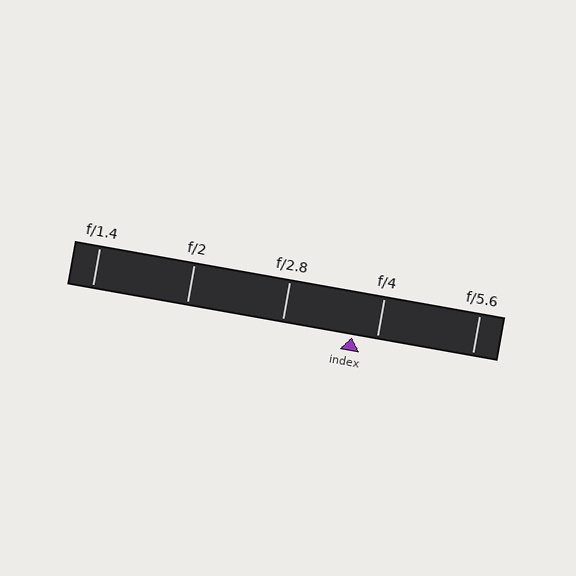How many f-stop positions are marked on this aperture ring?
There are 5 f-stop positions marked.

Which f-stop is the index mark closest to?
The index mark is closest to f/4.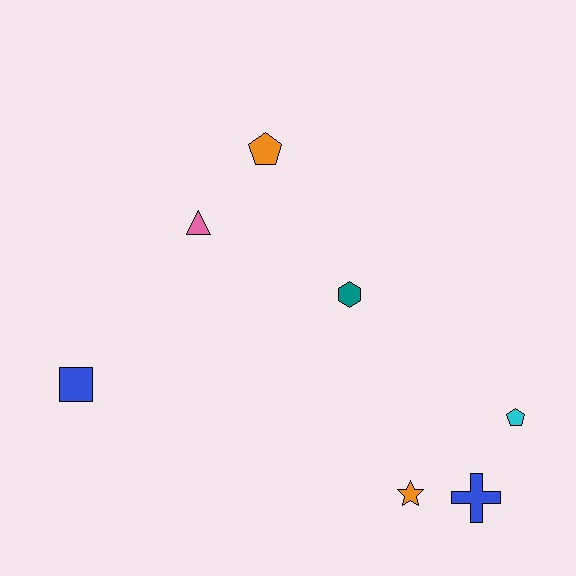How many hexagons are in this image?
There is 1 hexagon.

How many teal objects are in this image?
There is 1 teal object.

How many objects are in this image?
There are 7 objects.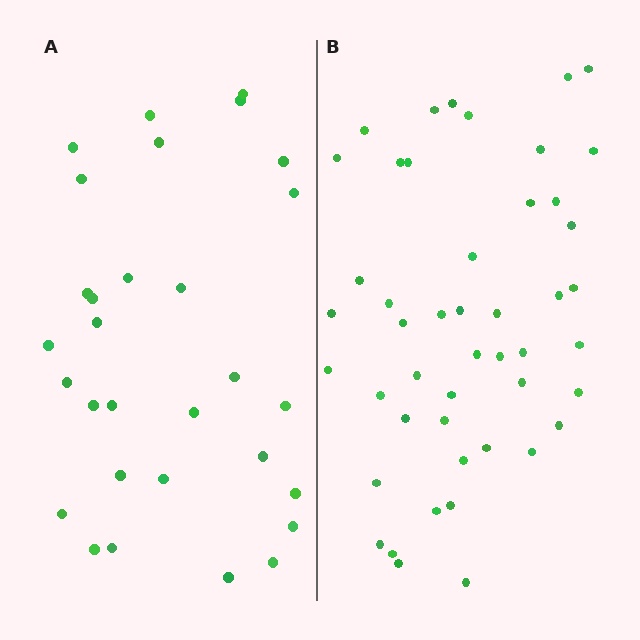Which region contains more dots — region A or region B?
Region B (the right region) has more dots.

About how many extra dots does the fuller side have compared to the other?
Region B has approximately 15 more dots than region A.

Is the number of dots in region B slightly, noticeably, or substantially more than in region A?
Region B has substantially more. The ratio is roughly 1.6 to 1.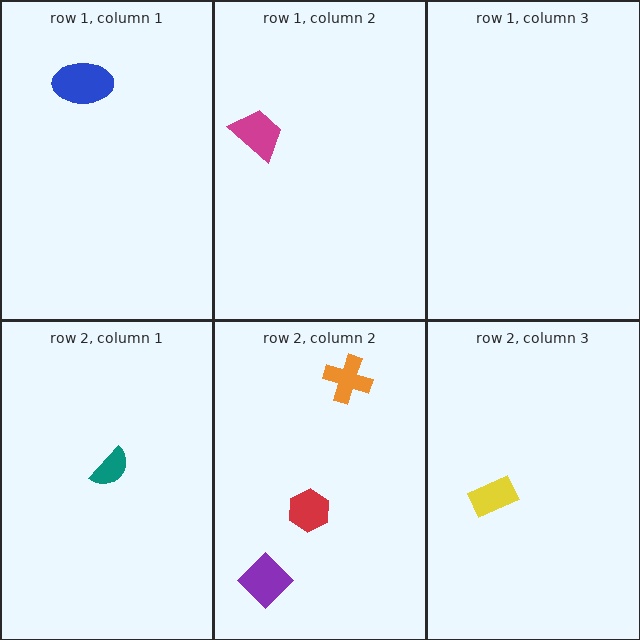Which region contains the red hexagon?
The row 2, column 2 region.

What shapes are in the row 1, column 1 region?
The blue ellipse.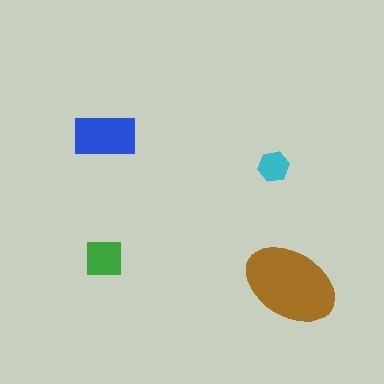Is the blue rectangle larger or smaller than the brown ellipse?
Smaller.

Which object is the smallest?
The cyan hexagon.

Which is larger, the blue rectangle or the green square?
The blue rectangle.